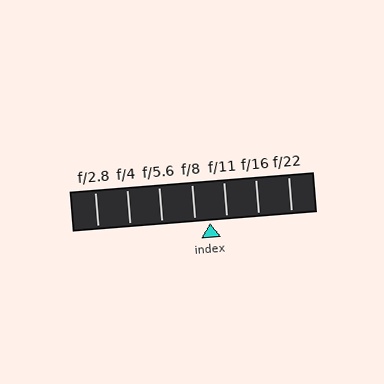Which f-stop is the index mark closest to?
The index mark is closest to f/8.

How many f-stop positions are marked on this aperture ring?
There are 7 f-stop positions marked.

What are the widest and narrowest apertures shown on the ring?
The widest aperture shown is f/2.8 and the narrowest is f/22.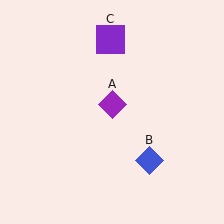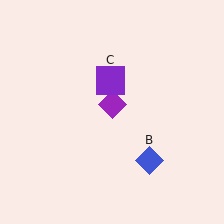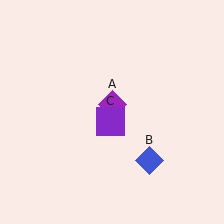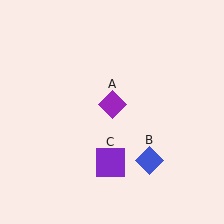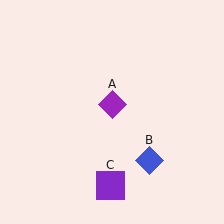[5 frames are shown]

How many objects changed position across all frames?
1 object changed position: purple square (object C).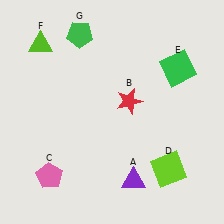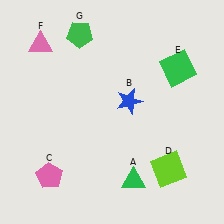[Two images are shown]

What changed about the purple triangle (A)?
In Image 1, A is purple. In Image 2, it changed to green.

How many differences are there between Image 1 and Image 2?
There are 3 differences between the two images.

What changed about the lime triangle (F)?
In Image 1, F is lime. In Image 2, it changed to pink.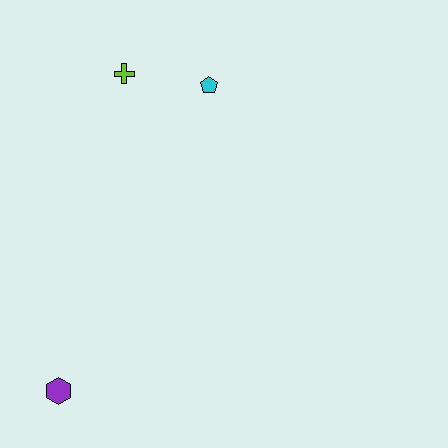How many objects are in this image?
There are 3 objects.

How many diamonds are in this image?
There are no diamonds.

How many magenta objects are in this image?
There are no magenta objects.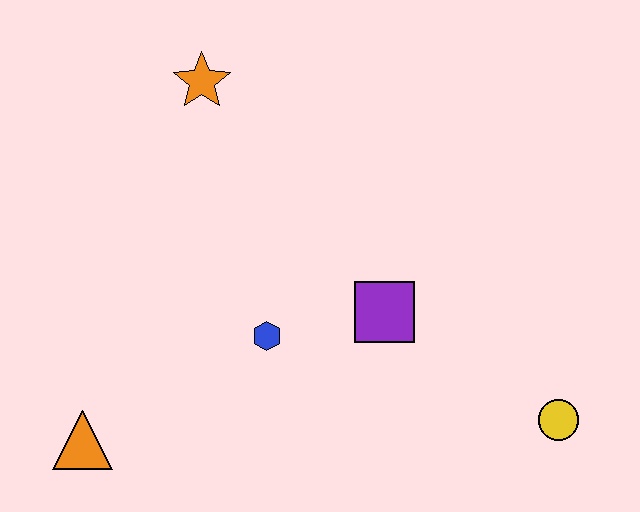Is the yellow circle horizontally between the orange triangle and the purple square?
No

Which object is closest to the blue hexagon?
The purple square is closest to the blue hexagon.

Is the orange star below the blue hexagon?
No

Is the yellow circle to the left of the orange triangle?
No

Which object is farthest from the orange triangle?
The yellow circle is farthest from the orange triangle.